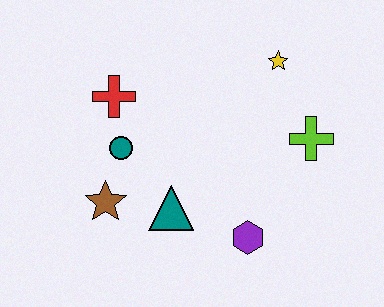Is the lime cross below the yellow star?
Yes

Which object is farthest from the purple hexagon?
The red cross is farthest from the purple hexagon.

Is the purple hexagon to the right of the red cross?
Yes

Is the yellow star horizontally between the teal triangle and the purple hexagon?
No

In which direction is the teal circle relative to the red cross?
The teal circle is below the red cross.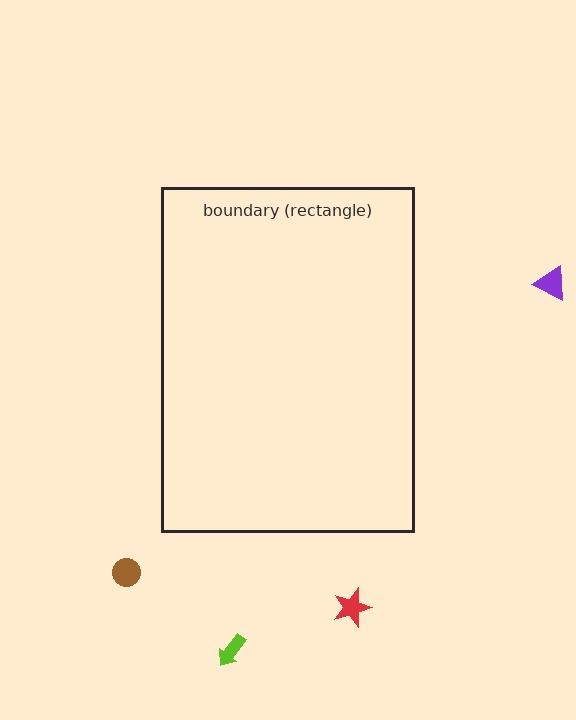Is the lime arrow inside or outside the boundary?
Outside.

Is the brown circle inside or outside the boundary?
Outside.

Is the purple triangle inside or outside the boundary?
Outside.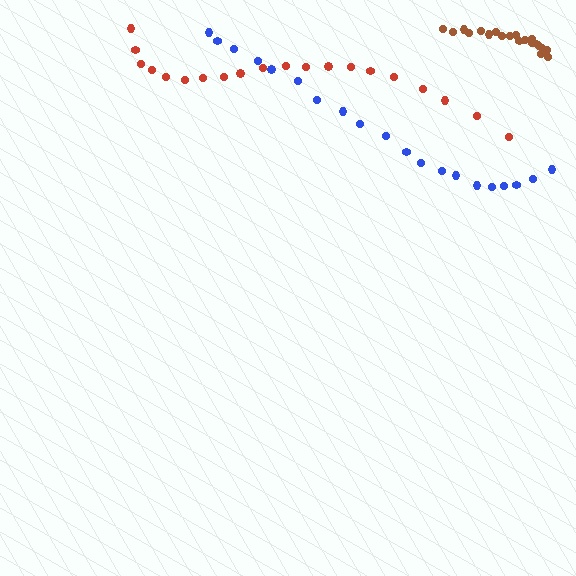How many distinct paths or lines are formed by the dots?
There are 3 distinct paths.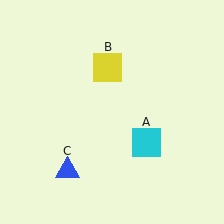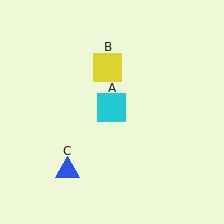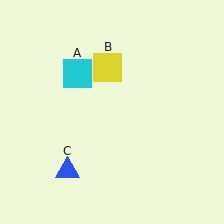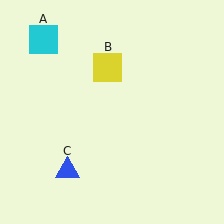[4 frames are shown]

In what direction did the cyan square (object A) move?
The cyan square (object A) moved up and to the left.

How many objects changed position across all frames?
1 object changed position: cyan square (object A).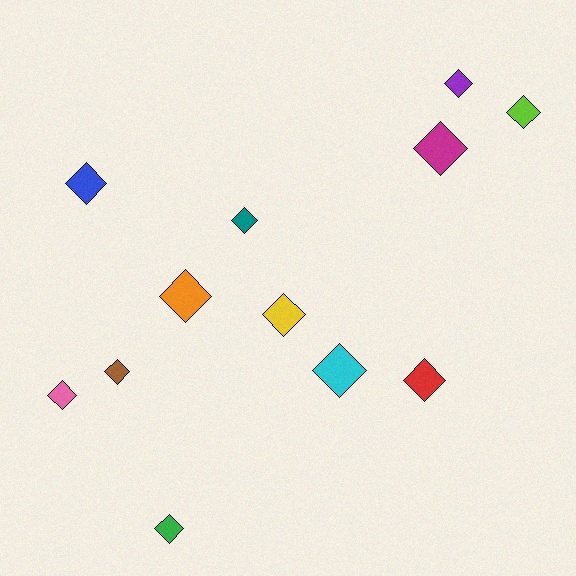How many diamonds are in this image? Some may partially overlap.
There are 12 diamonds.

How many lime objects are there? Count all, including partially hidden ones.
There is 1 lime object.